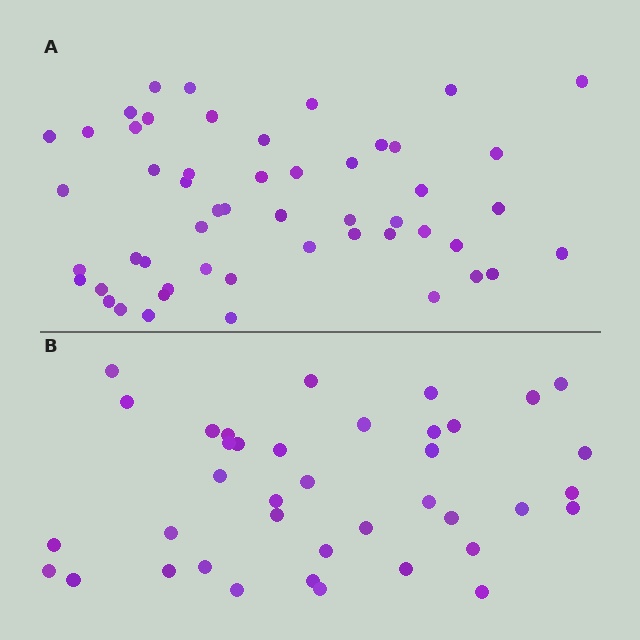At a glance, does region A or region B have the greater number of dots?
Region A (the top region) has more dots.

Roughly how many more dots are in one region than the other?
Region A has approximately 15 more dots than region B.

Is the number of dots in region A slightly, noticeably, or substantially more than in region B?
Region A has noticeably more, but not dramatically so. The ratio is roughly 1.3 to 1.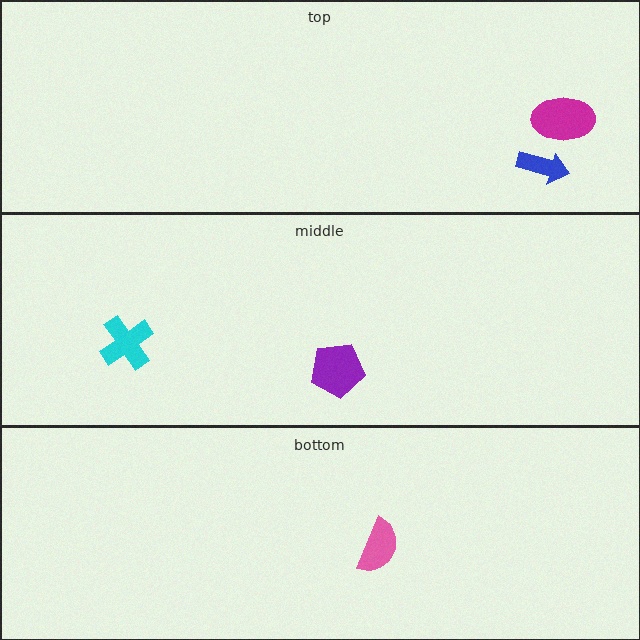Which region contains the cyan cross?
The middle region.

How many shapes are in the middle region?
2.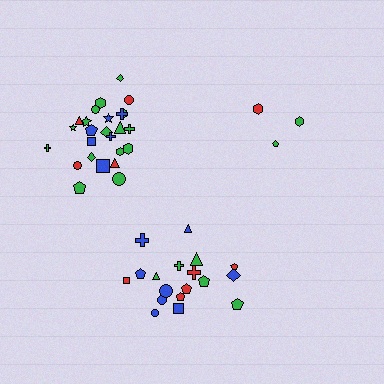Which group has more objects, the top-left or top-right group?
The top-left group.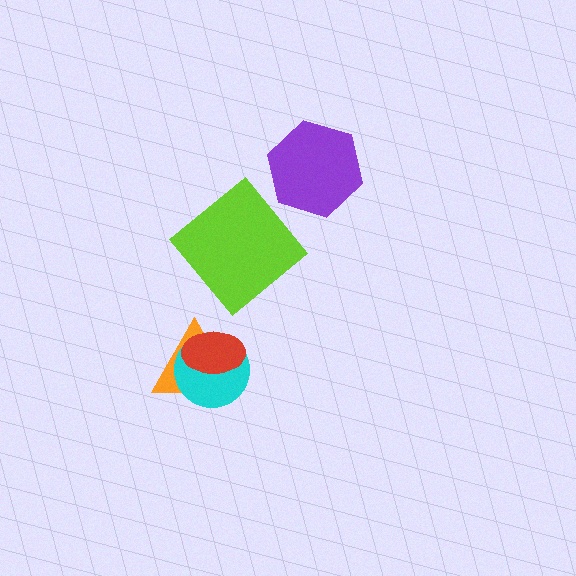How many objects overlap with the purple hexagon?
0 objects overlap with the purple hexagon.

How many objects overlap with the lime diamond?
0 objects overlap with the lime diamond.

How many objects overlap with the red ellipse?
2 objects overlap with the red ellipse.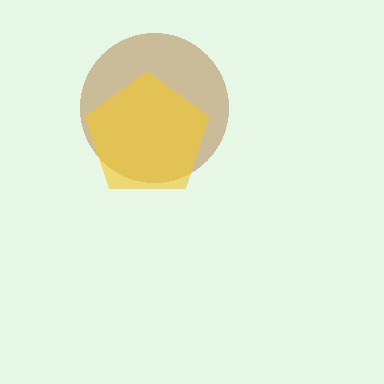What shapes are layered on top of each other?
The layered shapes are: a brown circle, a yellow pentagon.